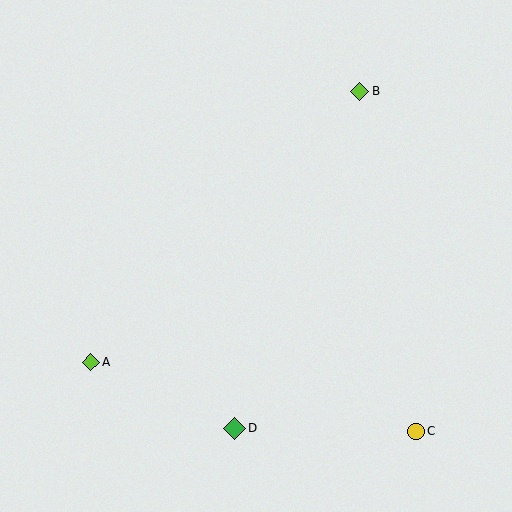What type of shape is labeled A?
Shape A is a lime diamond.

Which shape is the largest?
The green diamond (labeled D) is the largest.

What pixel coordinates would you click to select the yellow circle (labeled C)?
Click at (416, 431) to select the yellow circle C.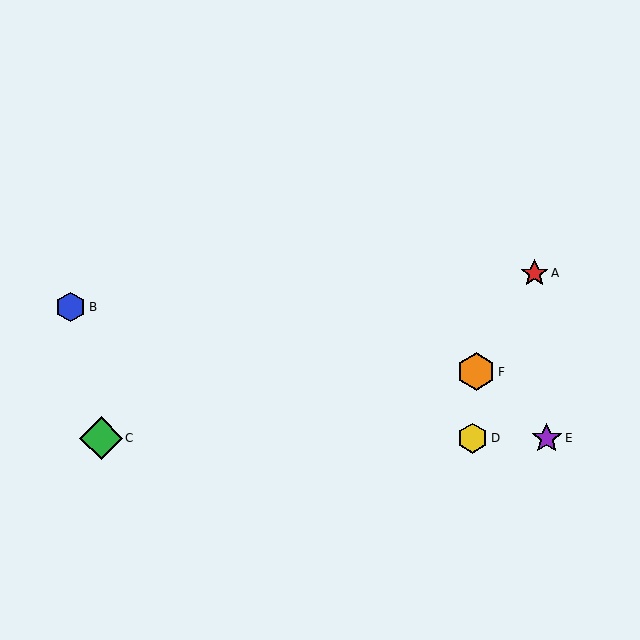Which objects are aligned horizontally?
Objects C, D, E are aligned horizontally.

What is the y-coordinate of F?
Object F is at y≈372.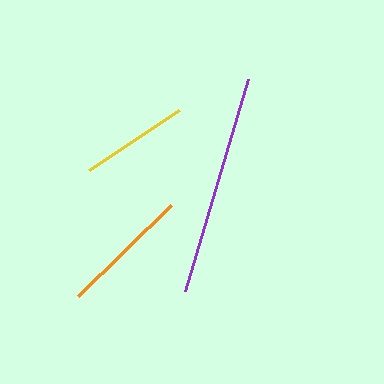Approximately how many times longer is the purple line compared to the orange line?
The purple line is approximately 1.7 times the length of the orange line.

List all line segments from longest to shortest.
From longest to shortest: purple, orange, yellow.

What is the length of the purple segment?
The purple segment is approximately 221 pixels long.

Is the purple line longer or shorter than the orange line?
The purple line is longer than the orange line.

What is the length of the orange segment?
The orange segment is approximately 130 pixels long.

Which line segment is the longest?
The purple line is the longest at approximately 221 pixels.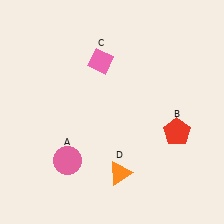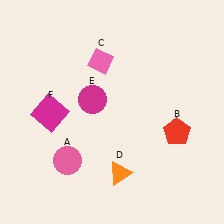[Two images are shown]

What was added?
A magenta circle (E), a magenta square (F) were added in Image 2.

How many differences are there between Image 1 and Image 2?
There are 2 differences between the two images.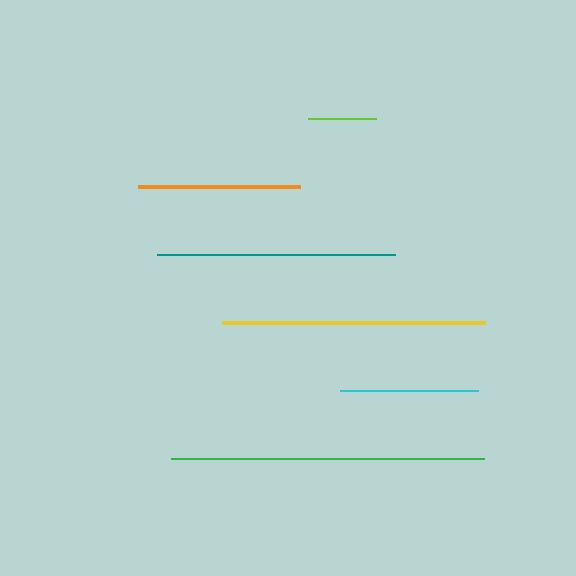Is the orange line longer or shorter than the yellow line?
The yellow line is longer than the orange line.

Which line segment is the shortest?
The lime line is the shortest at approximately 68 pixels.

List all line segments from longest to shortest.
From longest to shortest: green, yellow, teal, orange, cyan, lime.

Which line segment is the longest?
The green line is the longest at approximately 313 pixels.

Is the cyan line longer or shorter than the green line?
The green line is longer than the cyan line.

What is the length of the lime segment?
The lime segment is approximately 68 pixels long.